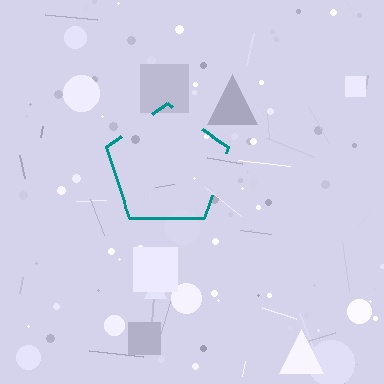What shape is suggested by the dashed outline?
The dashed outline suggests a pentagon.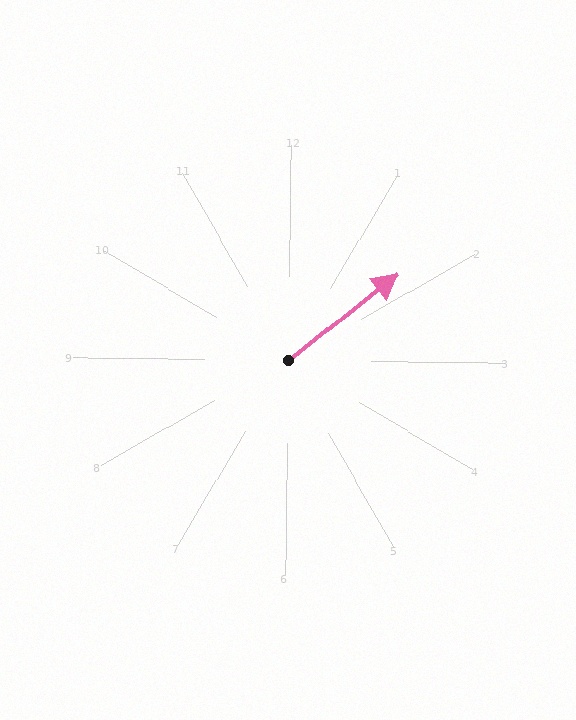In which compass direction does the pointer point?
Northeast.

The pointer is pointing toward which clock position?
Roughly 2 o'clock.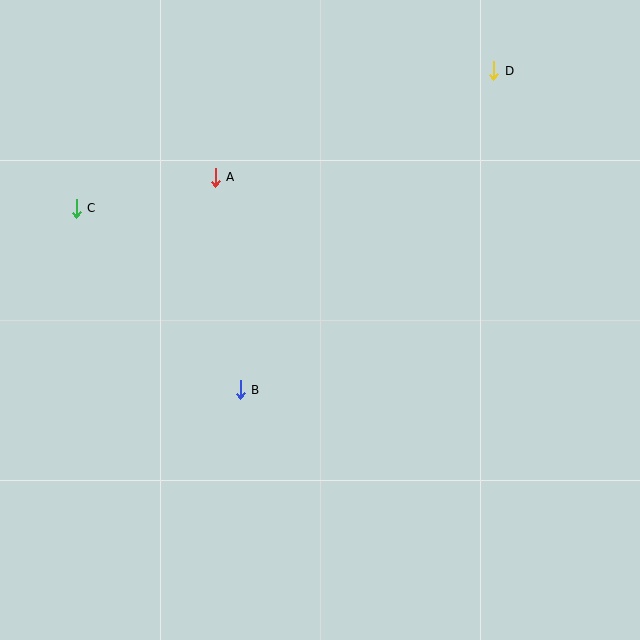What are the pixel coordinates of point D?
Point D is at (494, 71).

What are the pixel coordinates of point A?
Point A is at (215, 177).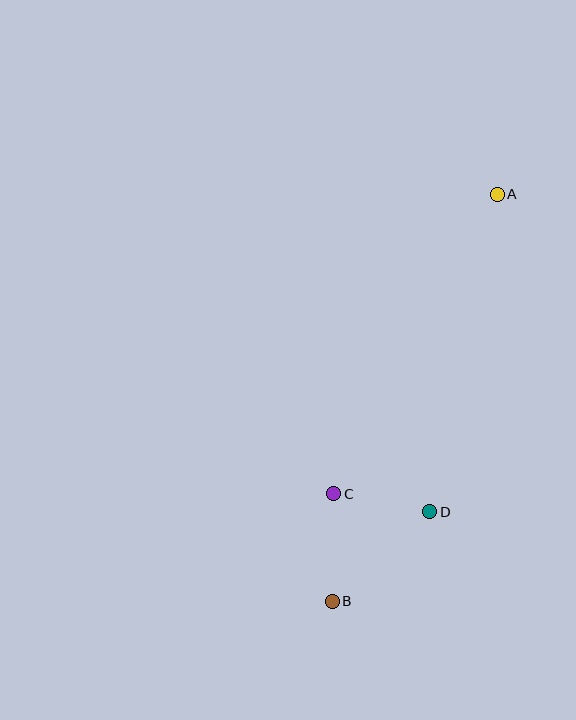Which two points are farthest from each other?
Points A and B are farthest from each other.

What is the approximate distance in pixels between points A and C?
The distance between A and C is approximately 341 pixels.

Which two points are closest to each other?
Points C and D are closest to each other.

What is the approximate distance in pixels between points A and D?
The distance between A and D is approximately 325 pixels.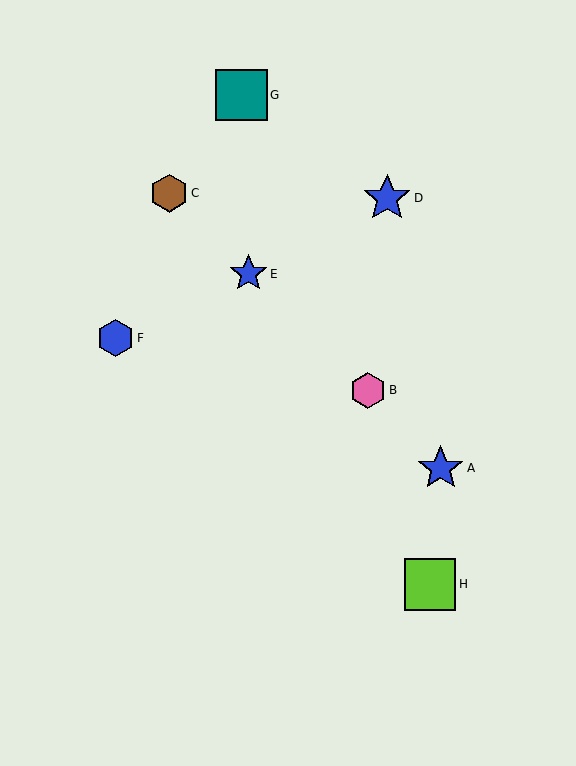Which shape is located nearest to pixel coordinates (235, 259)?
The blue star (labeled E) at (248, 274) is nearest to that location.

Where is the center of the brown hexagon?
The center of the brown hexagon is at (169, 193).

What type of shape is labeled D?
Shape D is a blue star.